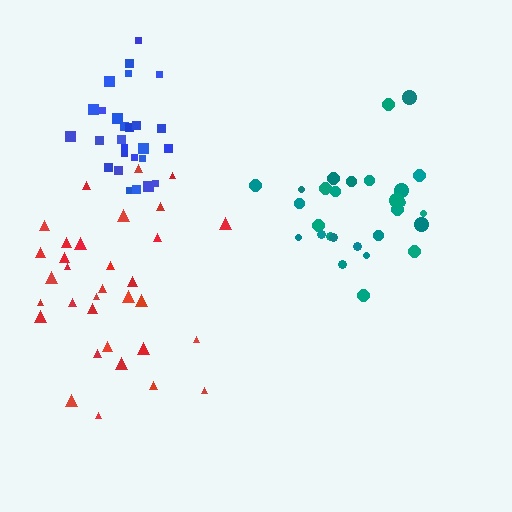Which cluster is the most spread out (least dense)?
Red.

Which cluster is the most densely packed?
Blue.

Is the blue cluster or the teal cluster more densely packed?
Blue.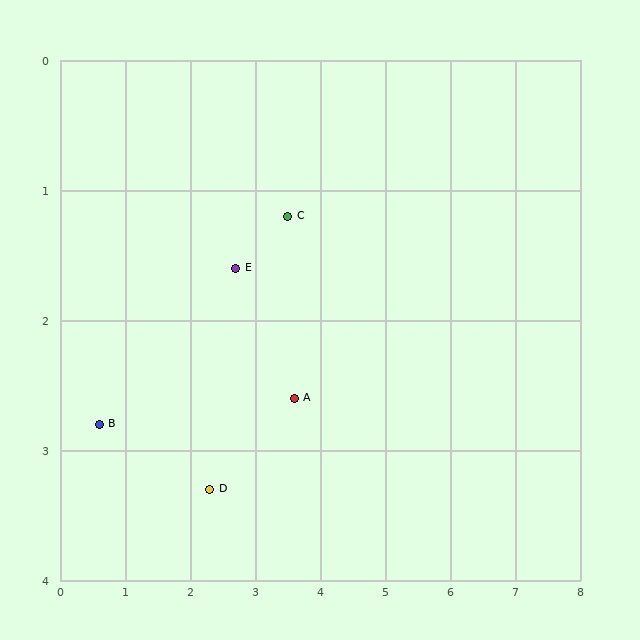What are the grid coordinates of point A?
Point A is at approximately (3.6, 2.6).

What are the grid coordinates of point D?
Point D is at approximately (2.3, 3.3).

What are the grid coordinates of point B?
Point B is at approximately (0.6, 2.8).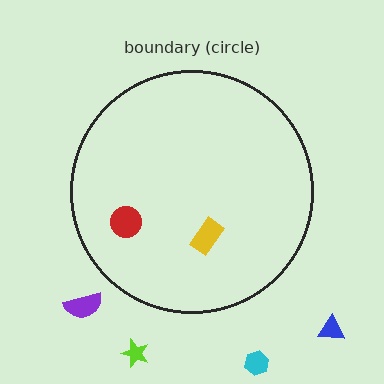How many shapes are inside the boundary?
2 inside, 4 outside.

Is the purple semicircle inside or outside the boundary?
Outside.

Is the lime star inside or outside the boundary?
Outside.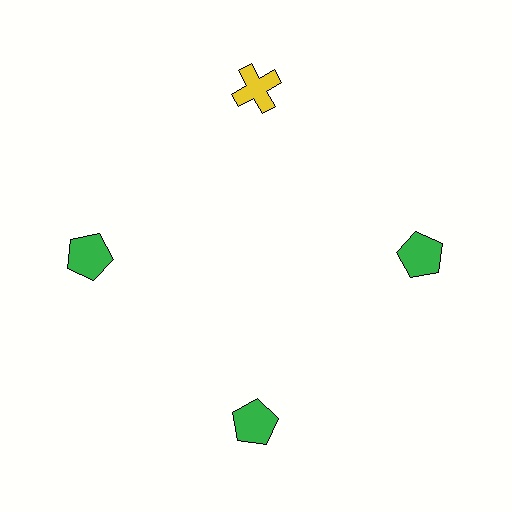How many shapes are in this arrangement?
There are 4 shapes arranged in a ring pattern.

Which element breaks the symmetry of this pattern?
The yellow cross at roughly the 12 o'clock position breaks the symmetry. All other shapes are green pentagons.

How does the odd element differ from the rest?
It differs in both color (yellow instead of green) and shape (cross instead of pentagon).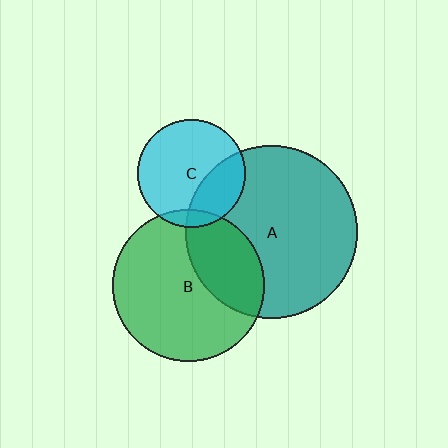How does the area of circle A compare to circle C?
Approximately 2.5 times.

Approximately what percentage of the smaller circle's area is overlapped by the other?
Approximately 30%.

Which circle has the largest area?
Circle A (teal).